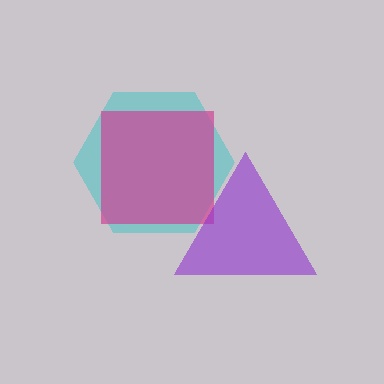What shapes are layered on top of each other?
The layered shapes are: a cyan hexagon, a magenta square, a purple triangle.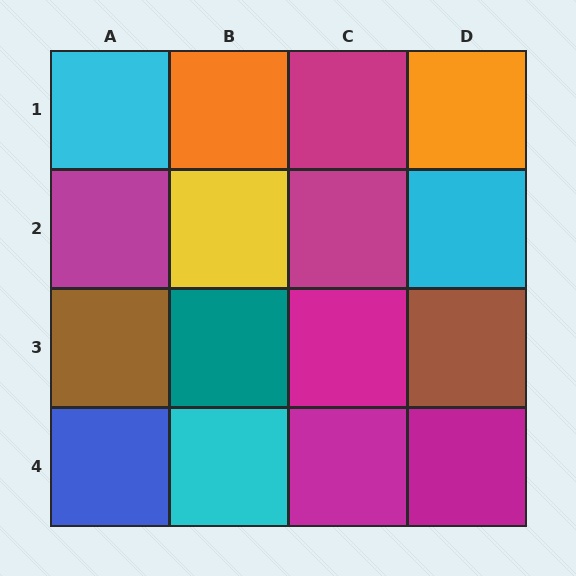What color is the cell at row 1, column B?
Orange.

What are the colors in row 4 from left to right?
Blue, cyan, magenta, magenta.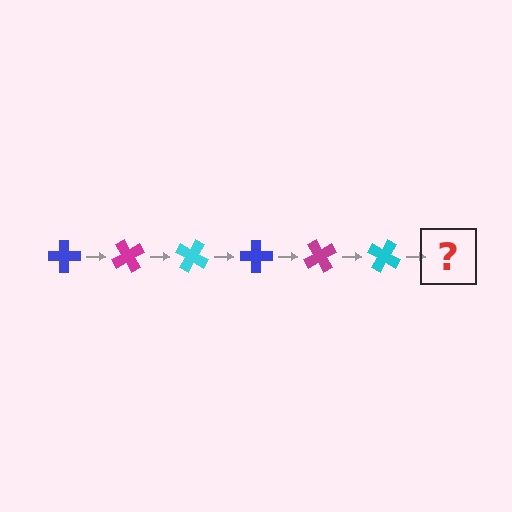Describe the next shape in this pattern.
It should be a blue cross, rotated 360 degrees from the start.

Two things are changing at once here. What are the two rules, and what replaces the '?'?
The two rules are that it rotates 60 degrees each step and the color cycles through blue, magenta, and cyan. The '?' should be a blue cross, rotated 360 degrees from the start.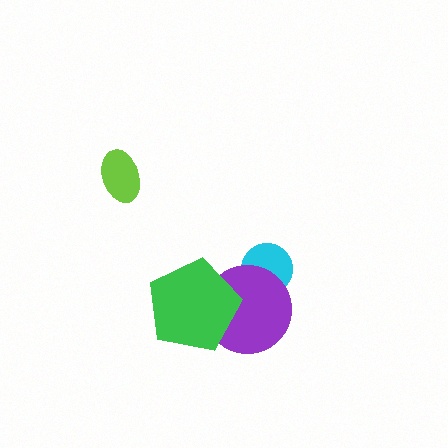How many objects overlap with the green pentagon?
1 object overlaps with the green pentagon.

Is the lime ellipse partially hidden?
No, no other shape covers it.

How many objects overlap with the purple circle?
2 objects overlap with the purple circle.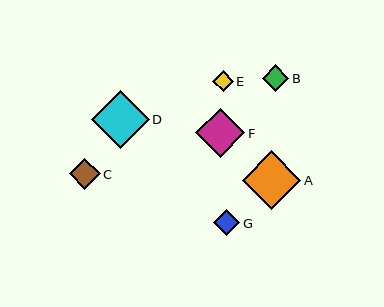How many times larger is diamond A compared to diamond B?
Diamond A is approximately 2.3 times the size of diamond B.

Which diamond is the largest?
Diamond A is the largest with a size of approximately 59 pixels.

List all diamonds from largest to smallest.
From largest to smallest: A, D, F, C, G, B, E.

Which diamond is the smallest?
Diamond E is the smallest with a size of approximately 20 pixels.